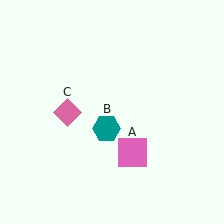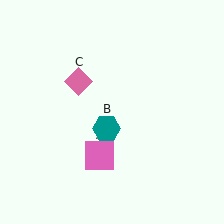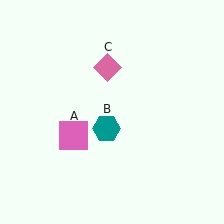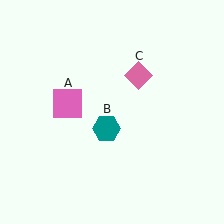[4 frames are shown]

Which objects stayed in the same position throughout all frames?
Teal hexagon (object B) remained stationary.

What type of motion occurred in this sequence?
The pink square (object A), pink diamond (object C) rotated clockwise around the center of the scene.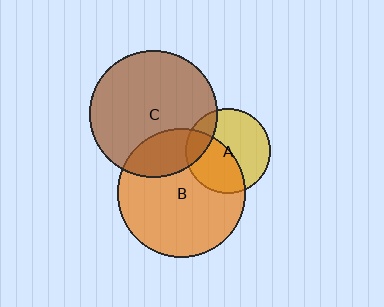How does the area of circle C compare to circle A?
Approximately 2.3 times.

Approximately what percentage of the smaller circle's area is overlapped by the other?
Approximately 20%.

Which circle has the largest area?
Circle B (orange).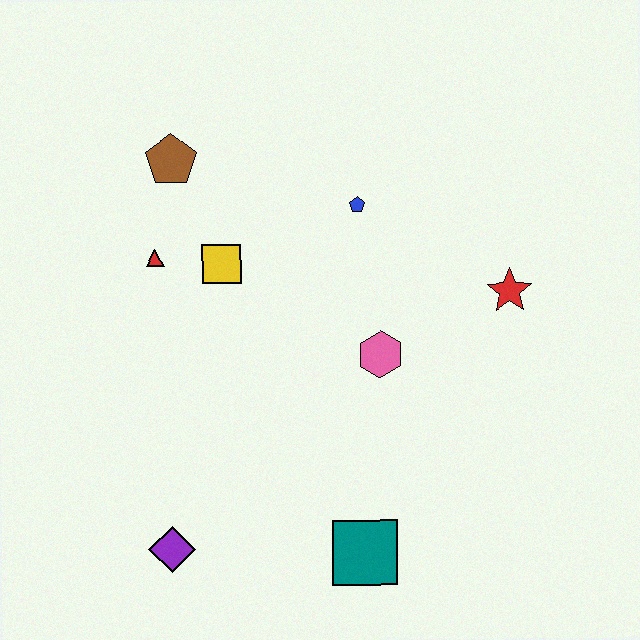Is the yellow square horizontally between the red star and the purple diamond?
Yes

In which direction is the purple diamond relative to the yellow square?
The purple diamond is below the yellow square.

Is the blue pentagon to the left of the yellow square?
No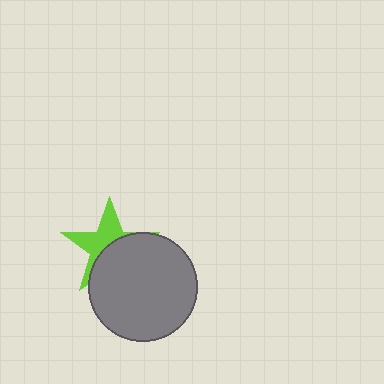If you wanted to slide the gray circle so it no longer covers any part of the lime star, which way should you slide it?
Slide it toward the lower-right — that is the most direct way to separate the two shapes.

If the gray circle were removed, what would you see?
You would see the complete lime star.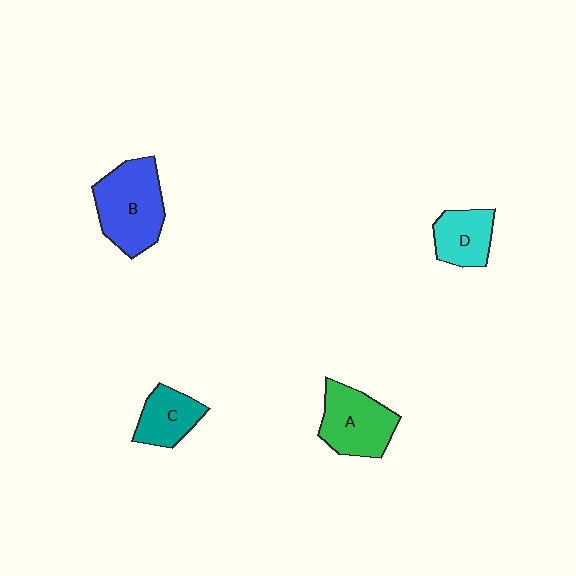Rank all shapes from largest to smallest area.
From largest to smallest: B (blue), A (green), D (cyan), C (teal).